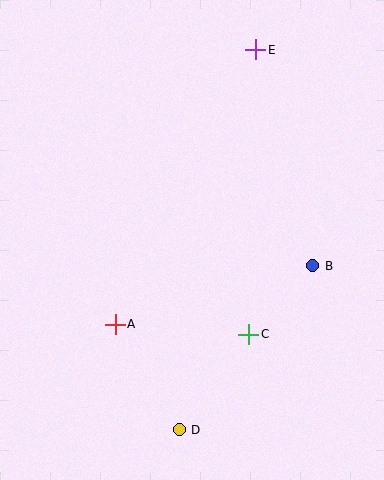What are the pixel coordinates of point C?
Point C is at (249, 334).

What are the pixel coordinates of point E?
Point E is at (256, 50).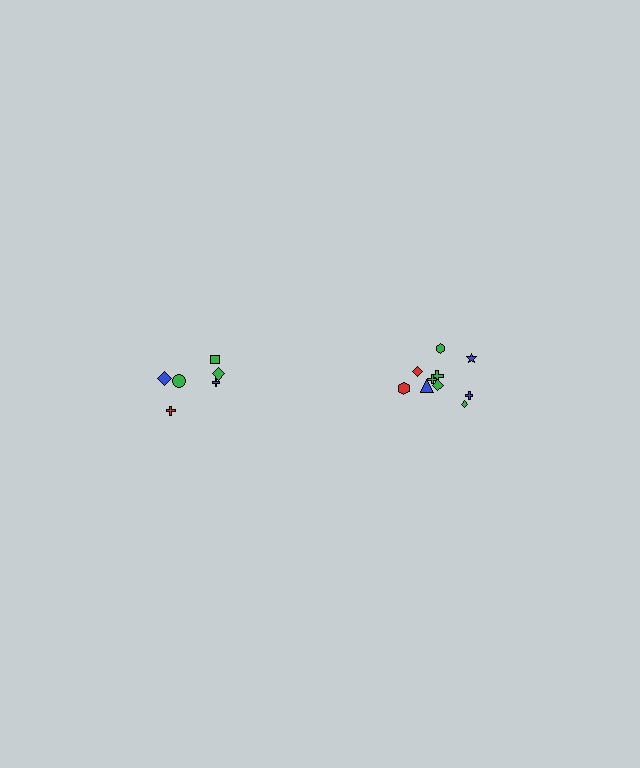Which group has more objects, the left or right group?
The right group.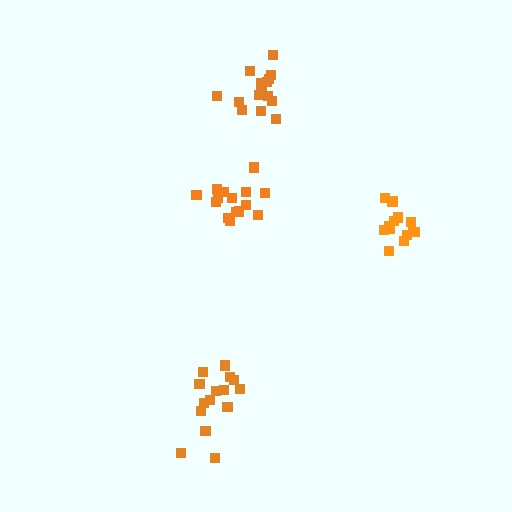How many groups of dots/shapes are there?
There are 4 groups.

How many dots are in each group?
Group 1: 15 dots, Group 2: 15 dots, Group 3: 15 dots, Group 4: 13 dots (58 total).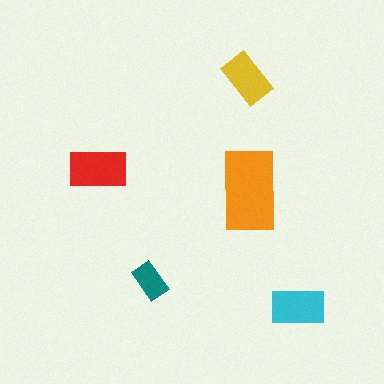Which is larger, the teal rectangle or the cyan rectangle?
The cyan one.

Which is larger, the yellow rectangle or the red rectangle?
The red one.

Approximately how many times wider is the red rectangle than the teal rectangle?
About 1.5 times wider.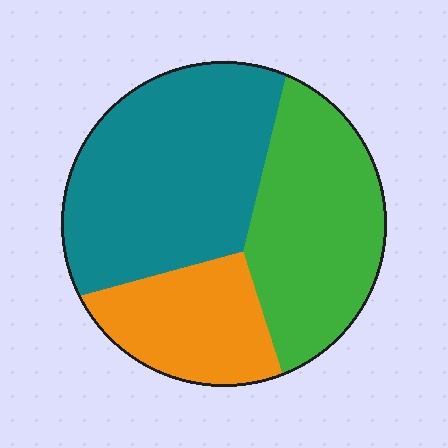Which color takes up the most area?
Teal, at roughly 45%.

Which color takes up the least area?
Orange, at roughly 20%.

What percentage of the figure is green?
Green covers roughly 35% of the figure.